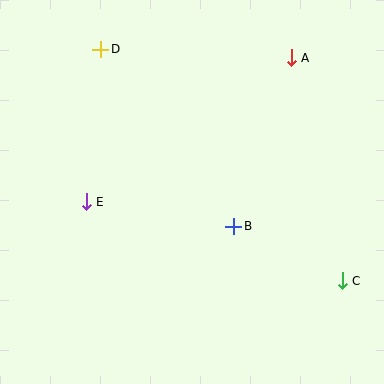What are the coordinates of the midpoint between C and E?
The midpoint between C and E is at (214, 241).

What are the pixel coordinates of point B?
Point B is at (234, 226).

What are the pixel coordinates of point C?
Point C is at (342, 281).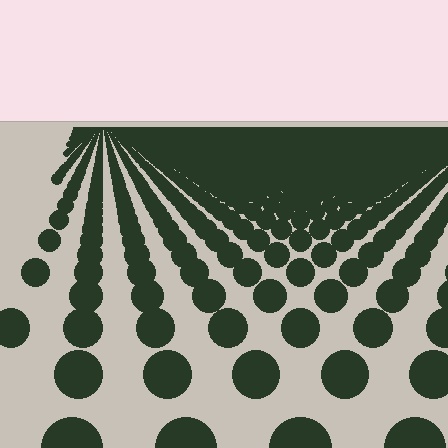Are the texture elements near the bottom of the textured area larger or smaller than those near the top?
Larger. Near the bottom, elements are closer to the viewer and appear at a bigger on-screen size.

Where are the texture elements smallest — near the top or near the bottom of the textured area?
Near the top.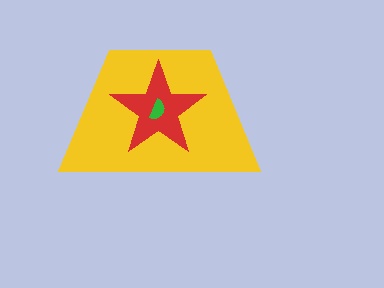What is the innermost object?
The green semicircle.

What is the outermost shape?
The yellow trapezoid.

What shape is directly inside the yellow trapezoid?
The red star.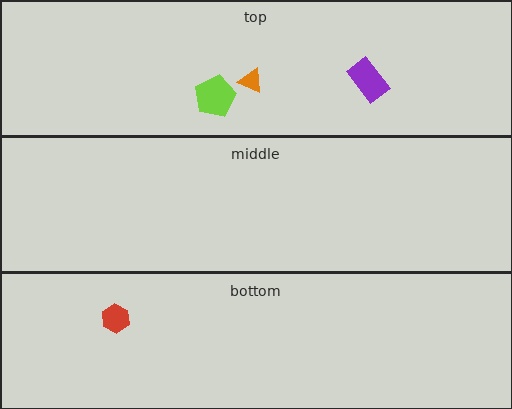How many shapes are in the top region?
3.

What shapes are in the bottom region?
The red hexagon.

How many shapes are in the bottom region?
1.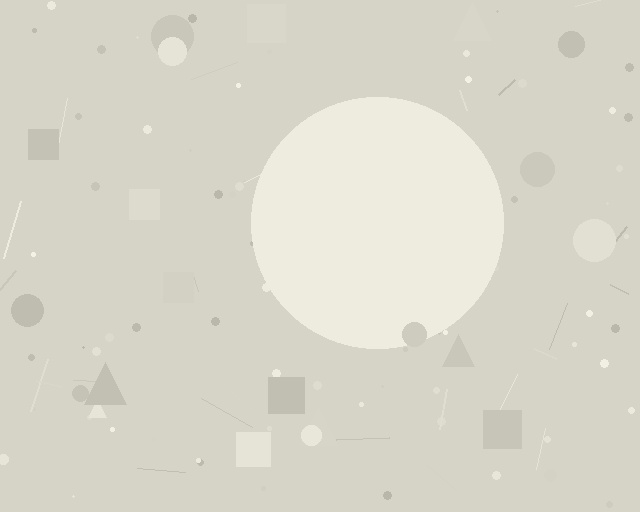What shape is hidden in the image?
A circle is hidden in the image.